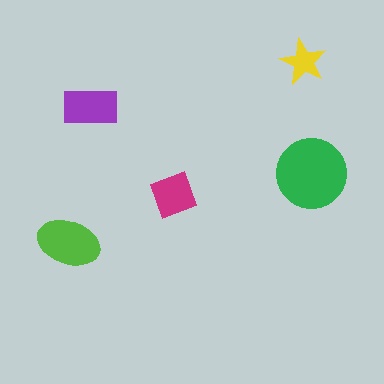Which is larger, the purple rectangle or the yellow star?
The purple rectangle.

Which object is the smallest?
The yellow star.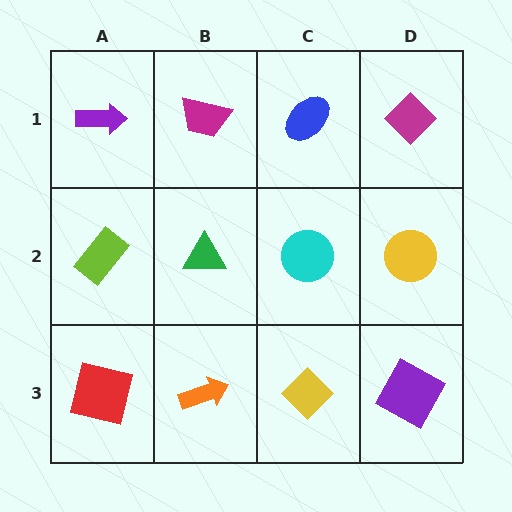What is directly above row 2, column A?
A purple arrow.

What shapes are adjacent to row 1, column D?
A yellow circle (row 2, column D), a blue ellipse (row 1, column C).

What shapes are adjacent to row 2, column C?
A blue ellipse (row 1, column C), a yellow diamond (row 3, column C), a green triangle (row 2, column B), a yellow circle (row 2, column D).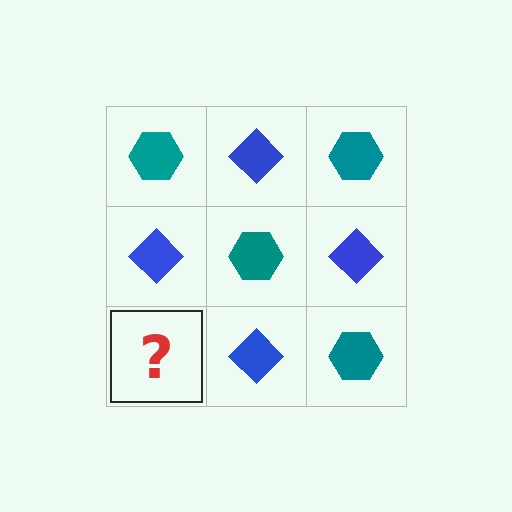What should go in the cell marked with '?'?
The missing cell should contain a teal hexagon.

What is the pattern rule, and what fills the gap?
The rule is that it alternates teal hexagon and blue diamond in a checkerboard pattern. The gap should be filled with a teal hexagon.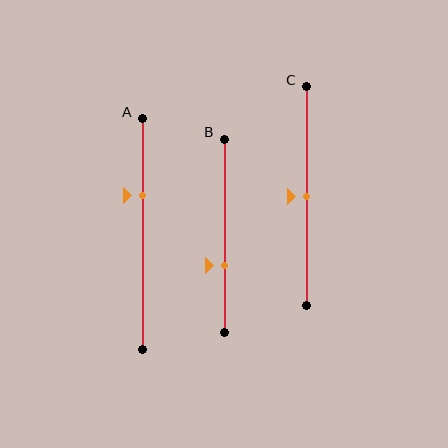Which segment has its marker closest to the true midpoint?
Segment C has its marker closest to the true midpoint.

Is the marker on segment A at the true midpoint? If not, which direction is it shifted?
No, the marker on segment A is shifted upward by about 17% of the segment length.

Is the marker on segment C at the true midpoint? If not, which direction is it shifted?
Yes, the marker on segment C is at the true midpoint.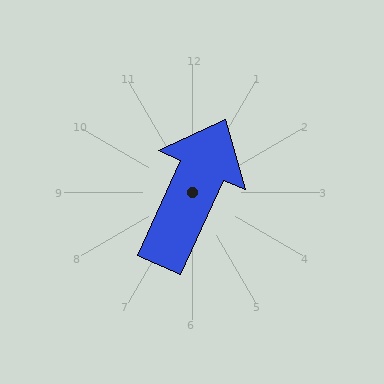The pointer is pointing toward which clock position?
Roughly 1 o'clock.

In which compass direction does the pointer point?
Northeast.